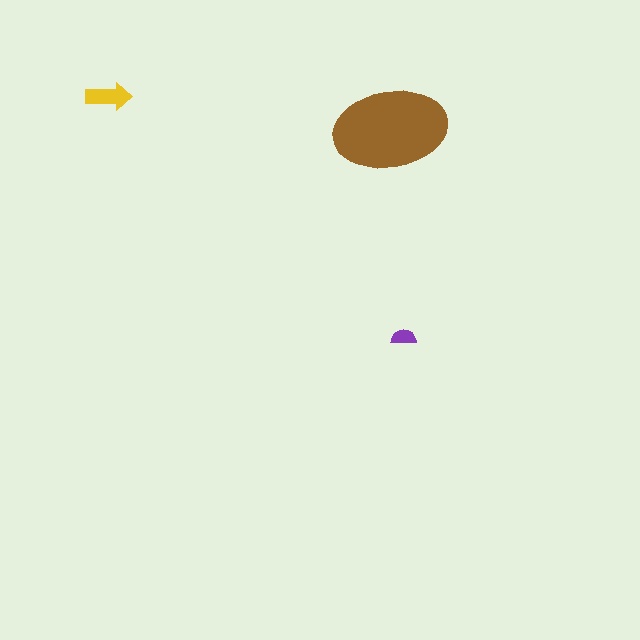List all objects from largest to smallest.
The brown ellipse, the yellow arrow, the purple semicircle.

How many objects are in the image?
There are 3 objects in the image.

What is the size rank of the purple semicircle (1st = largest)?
3rd.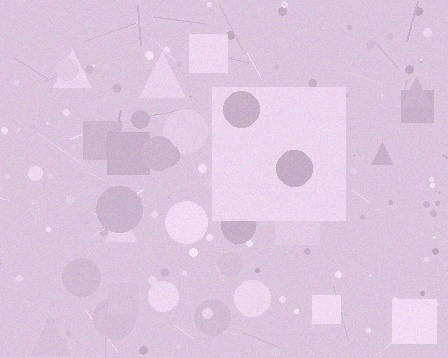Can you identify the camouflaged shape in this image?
The camouflaged shape is a square.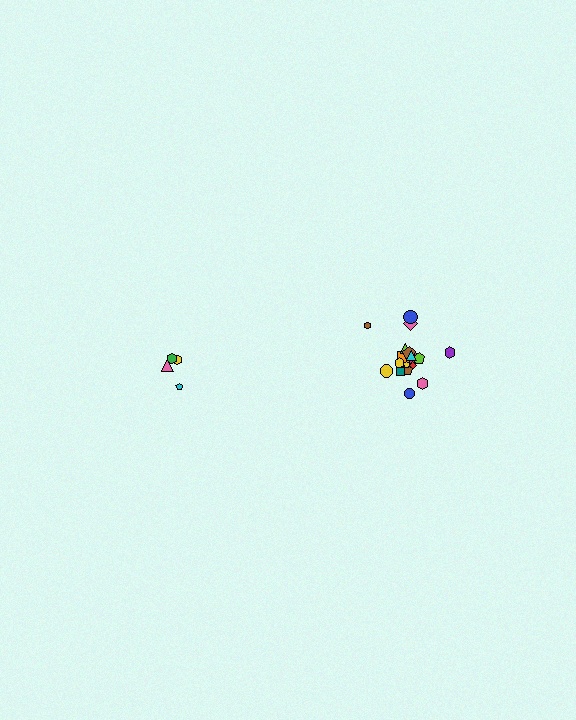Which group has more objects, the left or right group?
The right group.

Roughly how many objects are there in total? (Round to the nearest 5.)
Roughly 20 objects in total.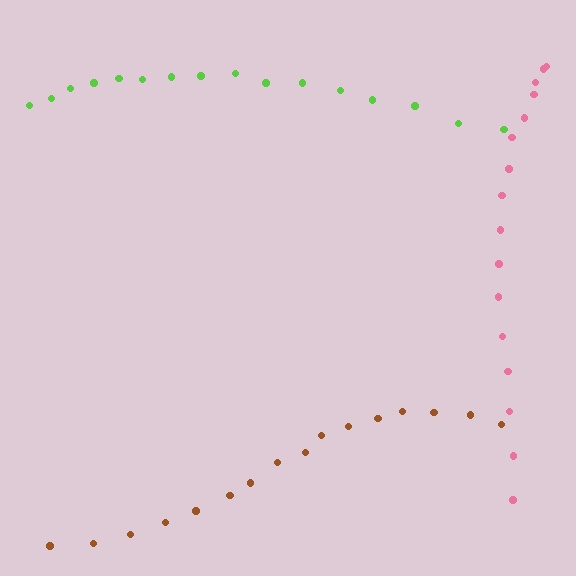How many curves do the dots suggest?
There are 3 distinct paths.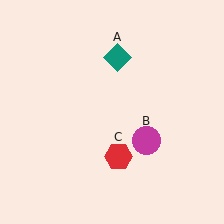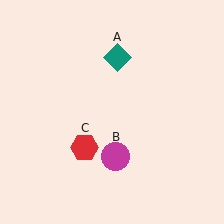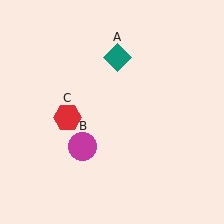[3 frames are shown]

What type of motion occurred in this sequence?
The magenta circle (object B), red hexagon (object C) rotated clockwise around the center of the scene.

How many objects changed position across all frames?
2 objects changed position: magenta circle (object B), red hexagon (object C).